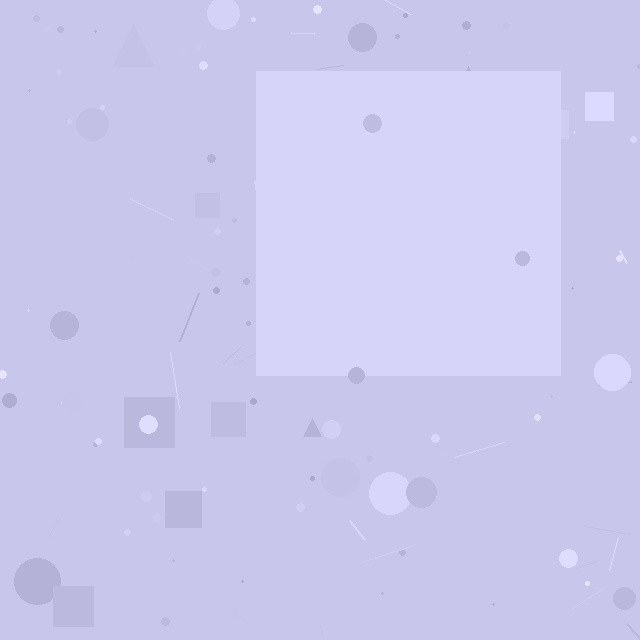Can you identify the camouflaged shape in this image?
The camouflaged shape is a square.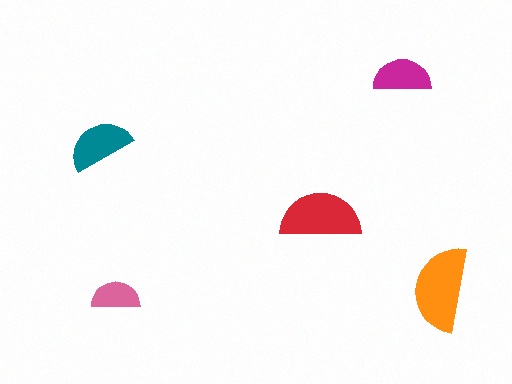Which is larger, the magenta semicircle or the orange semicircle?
The orange one.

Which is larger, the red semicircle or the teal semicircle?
The red one.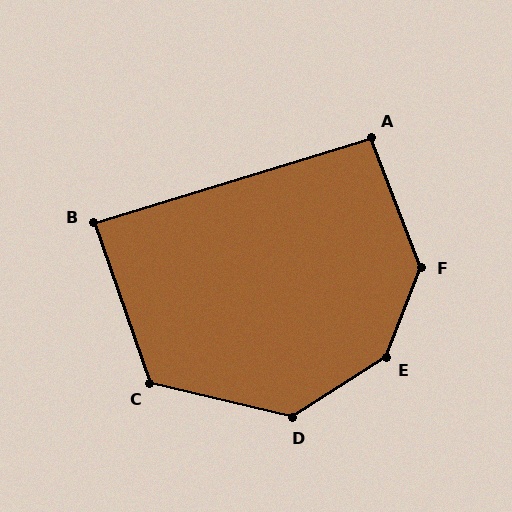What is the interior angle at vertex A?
Approximately 94 degrees (approximately right).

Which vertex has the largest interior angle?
E, at approximately 143 degrees.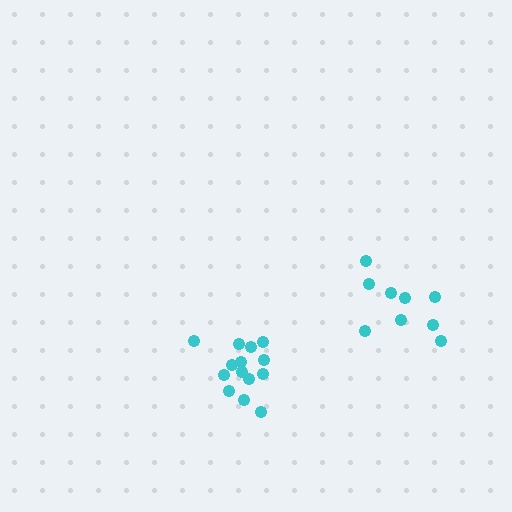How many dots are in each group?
Group 1: 14 dots, Group 2: 9 dots (23 total).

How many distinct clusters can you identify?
There are 2 distinct clusters.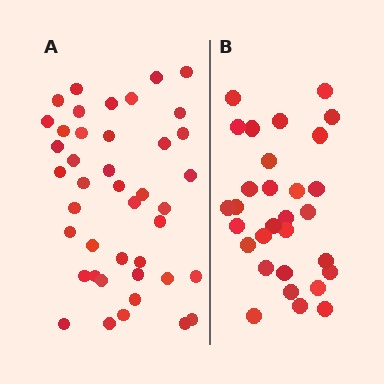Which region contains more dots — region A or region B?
Region A (the left region) has more dots.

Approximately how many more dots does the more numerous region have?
Region A has roughly 12 or so more dots than region B.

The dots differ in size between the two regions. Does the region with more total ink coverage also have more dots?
No. Region B has more total ink coverage because its dots are larger, but region A actually contains more individual dots. Total area can be misleading — the number of items is what matters here.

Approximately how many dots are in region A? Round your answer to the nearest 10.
About 40 dots. (The exact count is 42, which rounds to 40.)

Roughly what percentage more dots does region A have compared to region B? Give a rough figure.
About 40% more.